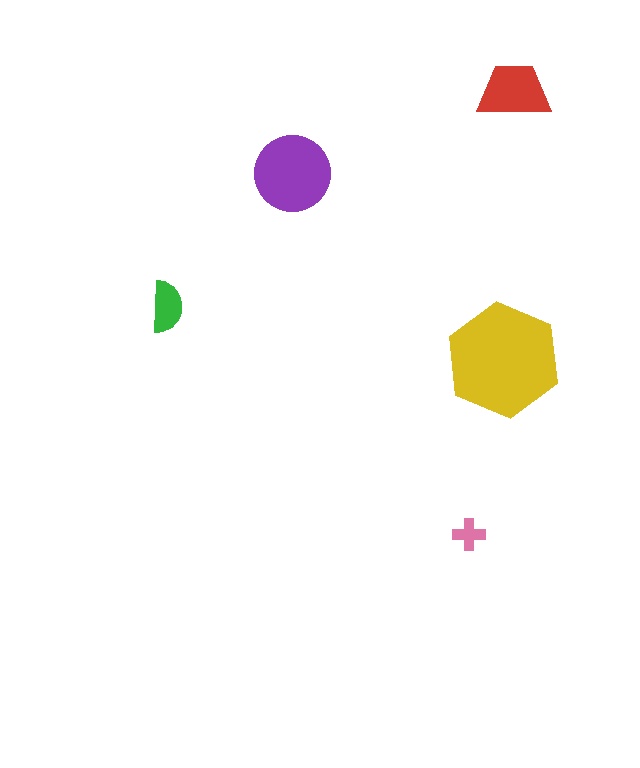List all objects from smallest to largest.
The pink cross, the green semicircle, the red trapezoid, the purple circle, the yellow hexagon.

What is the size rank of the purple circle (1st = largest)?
2nd.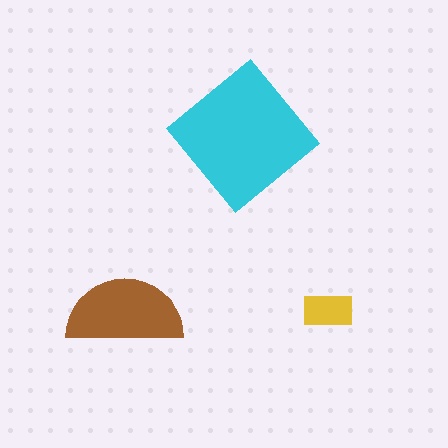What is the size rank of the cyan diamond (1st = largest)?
1st.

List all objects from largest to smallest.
The cyan diamond, the brown semicircle, the yellow rectangle.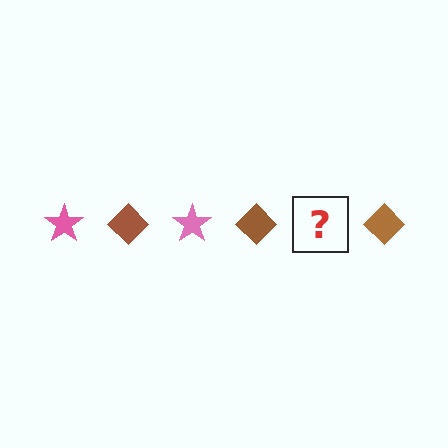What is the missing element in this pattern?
The missing element is a pink star.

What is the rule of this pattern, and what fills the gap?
The rule is that the pattern alternates between pink star and brown diamond. The gap should be filled with a pink star.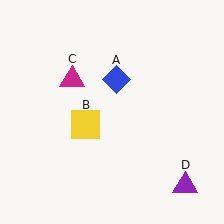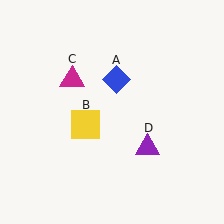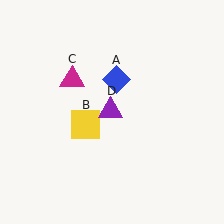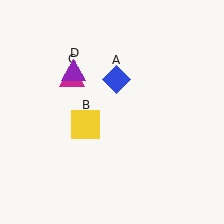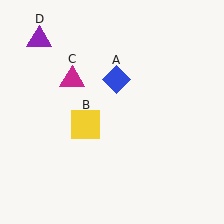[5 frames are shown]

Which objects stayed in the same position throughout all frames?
Blue diamond (object A) and yellow square (object B) and magenta triangle (object C) remained stationary.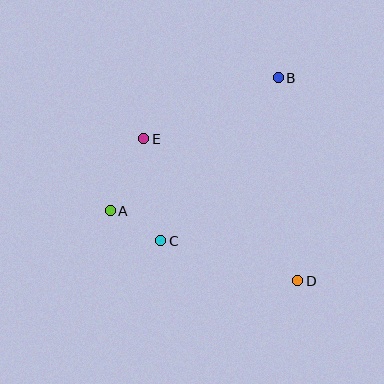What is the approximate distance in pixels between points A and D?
The distance between A and D is approximately 200 pixels.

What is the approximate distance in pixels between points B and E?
The distance between B and E is approximately 147 pixels.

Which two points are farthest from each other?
Points A and B are farthest from each other.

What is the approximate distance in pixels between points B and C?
The distance between B and C is approximately 201 pixels.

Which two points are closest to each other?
Points A and C are closest to each other.